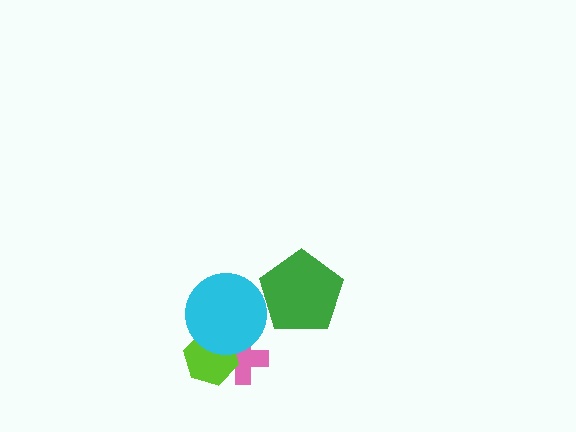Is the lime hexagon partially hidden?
Yes, it is partially covered by another shape.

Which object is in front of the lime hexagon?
The cyan circle is in front of the lime hexagon.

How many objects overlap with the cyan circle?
2 objects overlap with the cyan circle.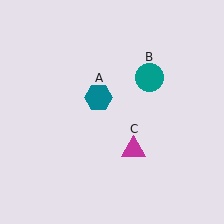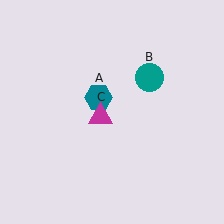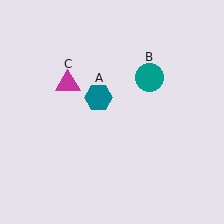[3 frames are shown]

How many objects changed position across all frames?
1 object changed position: magenta triangle (object C).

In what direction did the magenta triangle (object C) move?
The magenta triangle (object C) moved up and to the left.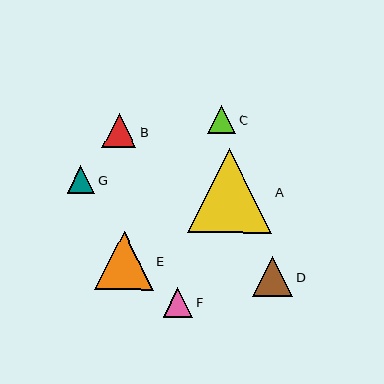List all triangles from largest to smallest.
From largest to smallest: A, E, D, B, F, C, G.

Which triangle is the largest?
Triangle A is the largest with a size of approximately 84 pixels.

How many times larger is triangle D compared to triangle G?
Triangle D is approximately 1.5 times the size of triangle G.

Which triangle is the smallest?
Triangle G is the smallest with a size of approximately 27 pixels.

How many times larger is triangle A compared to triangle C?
Triangle A is approximately 3.0 times the size of triangle C.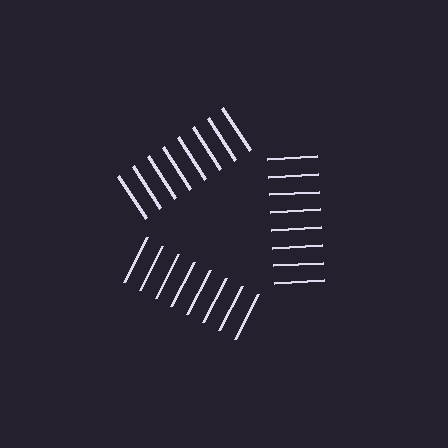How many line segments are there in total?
24 — 8 along each of the 3 edges.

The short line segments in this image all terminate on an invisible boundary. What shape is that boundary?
An illusory triangle — the line segments terminate on its edges but no continuous stroke is drawn.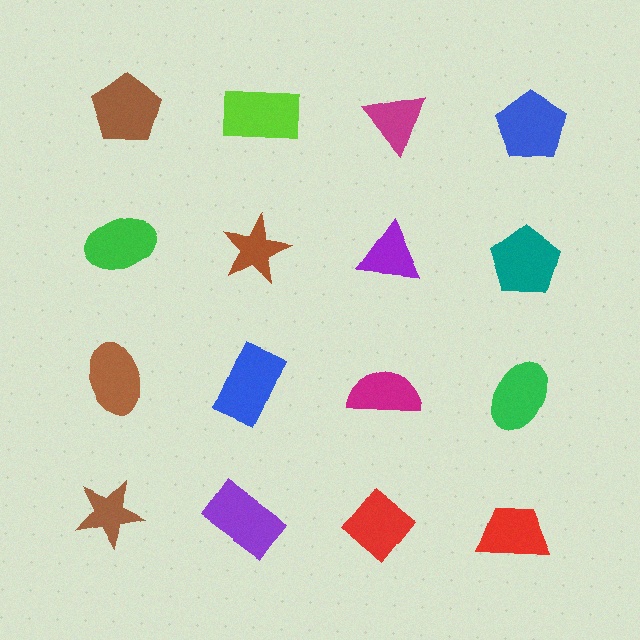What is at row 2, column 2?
A brown star.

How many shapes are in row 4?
4 shapes.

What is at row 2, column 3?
A purple triangle.